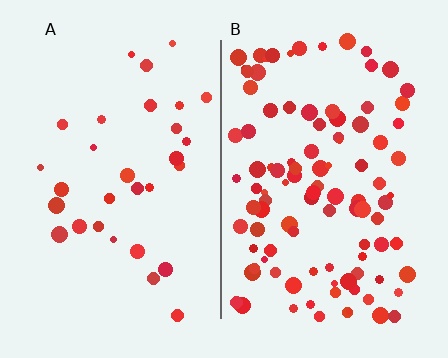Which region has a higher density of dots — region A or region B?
B (the right).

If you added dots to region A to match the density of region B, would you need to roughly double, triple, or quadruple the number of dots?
Approximately triple.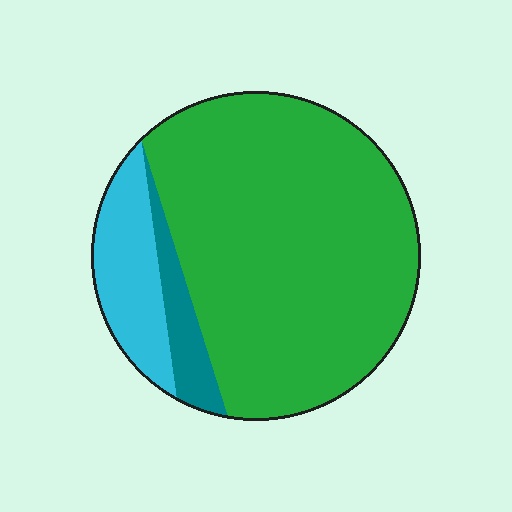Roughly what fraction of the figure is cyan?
Cyan takes up about one sixth (1/6) of the figure.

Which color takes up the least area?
Teal, at roughly 10%.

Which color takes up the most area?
Green, at roughly 80%.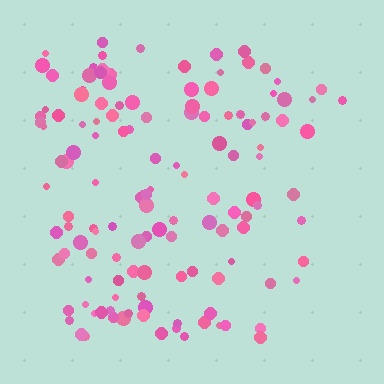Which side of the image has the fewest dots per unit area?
The right.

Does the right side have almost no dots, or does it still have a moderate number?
Still a moderate number, just noticeably fewer than the left.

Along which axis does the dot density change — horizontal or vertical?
Horizontal.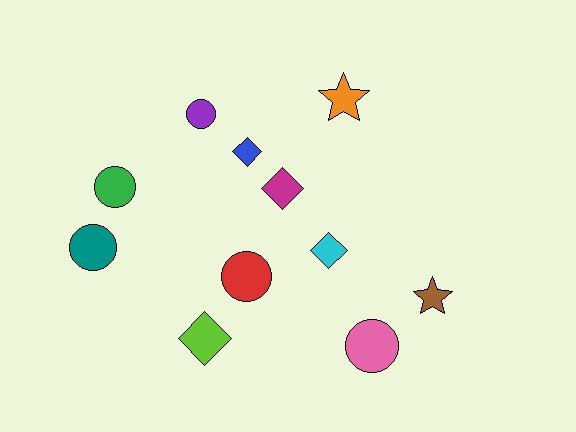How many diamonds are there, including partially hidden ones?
There are 4 diamonds.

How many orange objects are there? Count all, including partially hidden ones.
There is 1 orange object.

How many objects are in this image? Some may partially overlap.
There are 11 objects.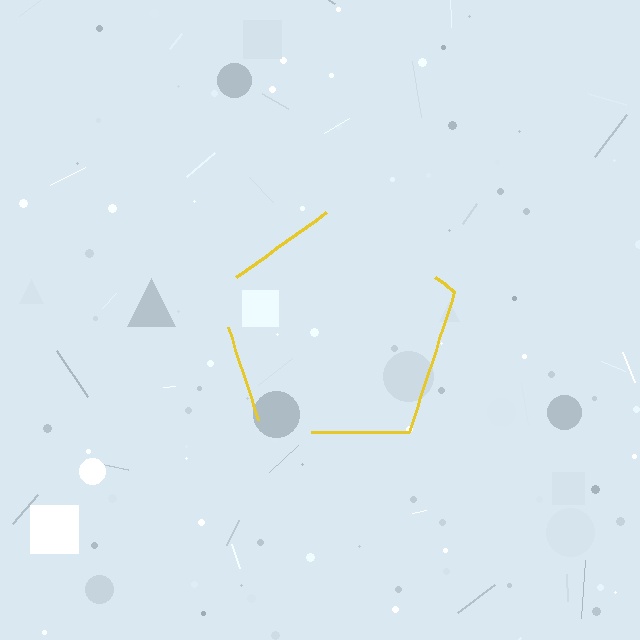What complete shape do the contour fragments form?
The contour fragments form a pentagon.